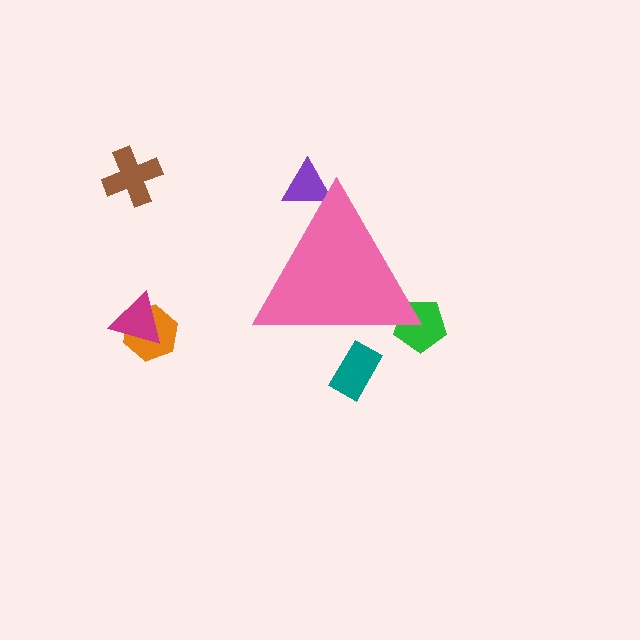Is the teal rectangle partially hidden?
Yes, the teal rectangle is partially hidden behind the pink triangle.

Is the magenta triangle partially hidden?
No, the magenta triangle is fully visible.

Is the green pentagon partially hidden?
Yes, the green pentagon is partially hidden behind the pink triangle.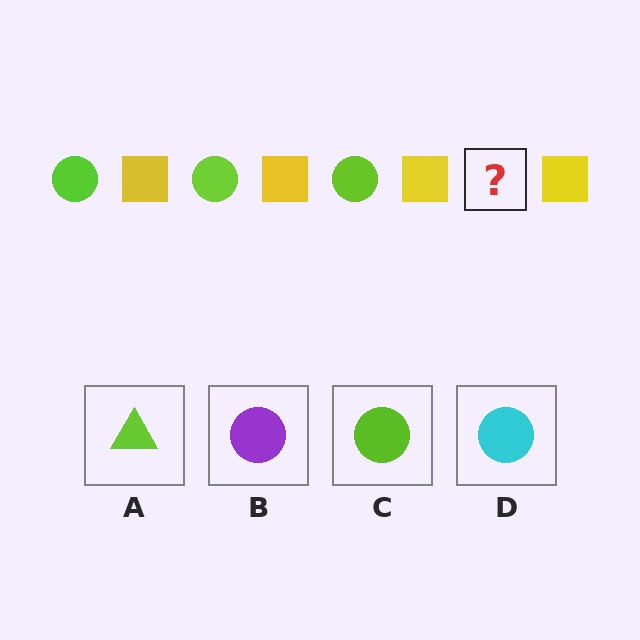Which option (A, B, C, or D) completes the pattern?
C.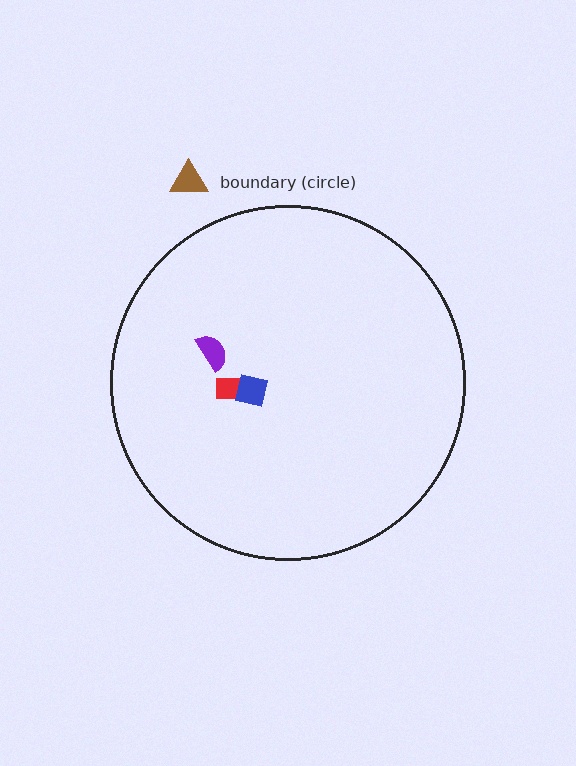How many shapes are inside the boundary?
3 inside, 1 outside.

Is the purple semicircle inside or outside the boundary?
Inside.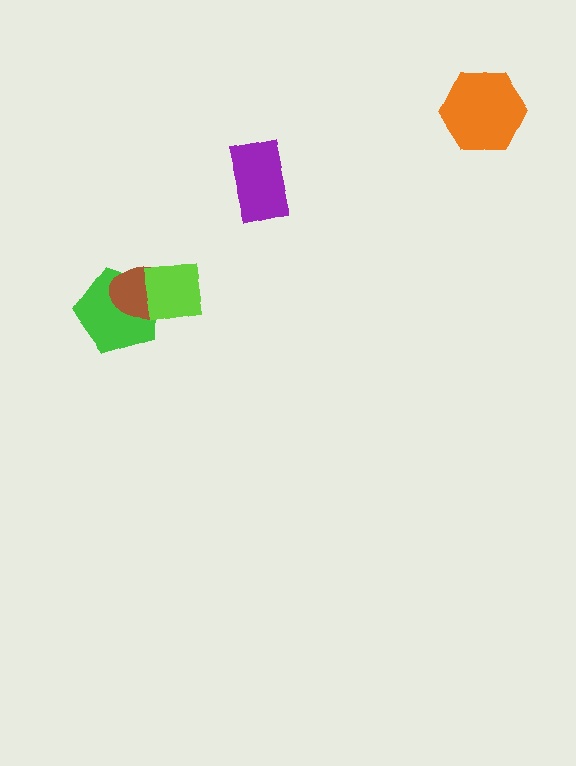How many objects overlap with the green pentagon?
2 objects overlap with the green pentagon.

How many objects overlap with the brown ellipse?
2 objects overlap with the brown ellipse.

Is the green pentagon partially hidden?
Yes, it is partially covered by another shape.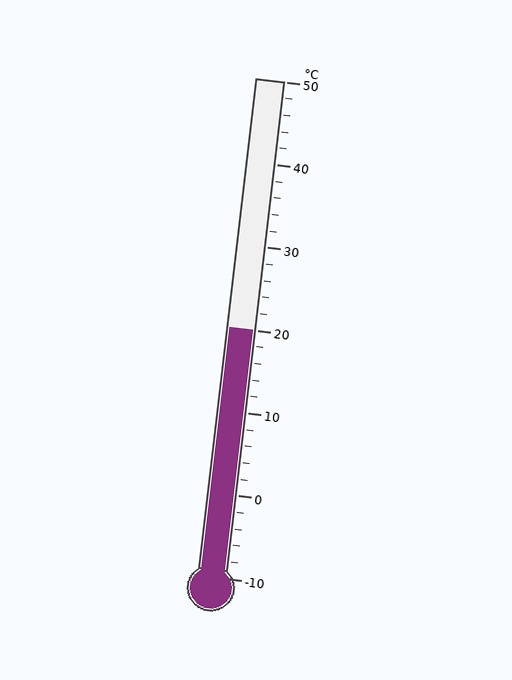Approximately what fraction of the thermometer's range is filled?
The thermometer is filled to approximately 50% of its range.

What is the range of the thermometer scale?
The thermometer scale ranges from -10°C to 50°C.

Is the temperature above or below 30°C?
The temperature is below 30°C.